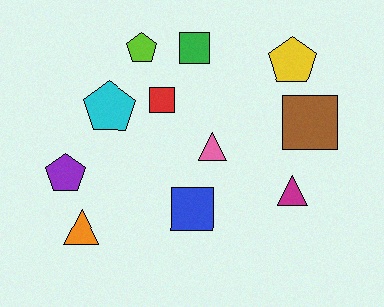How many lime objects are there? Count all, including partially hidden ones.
There is 1 lime object.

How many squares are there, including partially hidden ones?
There are 4 squares.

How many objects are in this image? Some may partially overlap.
There are 11 objects.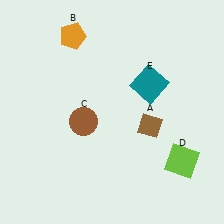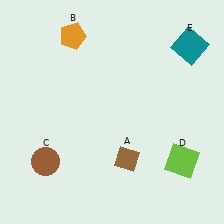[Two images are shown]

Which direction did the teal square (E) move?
The teal square (E) moved right.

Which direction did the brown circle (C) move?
The brown circle (C) moved down.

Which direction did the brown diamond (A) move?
The brown diamond (A) moved down.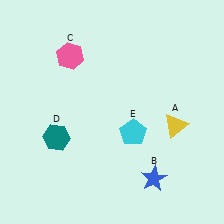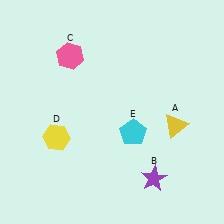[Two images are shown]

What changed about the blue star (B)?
In Image 1, B is blue. In Image 2, it changed to purple.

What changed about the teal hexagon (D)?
In Image 1, D is teal. In Image 2, it changed to yellow.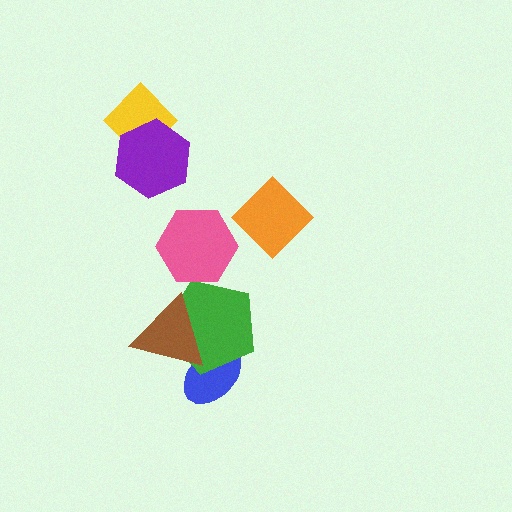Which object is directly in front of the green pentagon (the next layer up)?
The pink hexagon is directly in front of the green pentagon.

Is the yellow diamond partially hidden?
Yes, it is partially covered by another shape.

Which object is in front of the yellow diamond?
The purple hexagon is in front of the yellow diamond.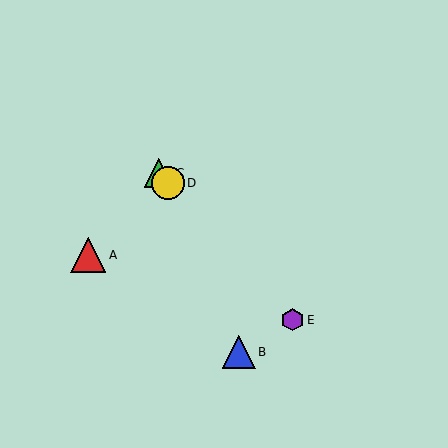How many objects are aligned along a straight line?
3 objects (C, D, E) are aligned along a straight line.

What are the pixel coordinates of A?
Object A is at (88, 255).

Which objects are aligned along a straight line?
Objects C, D, E are aligned along a straight line.